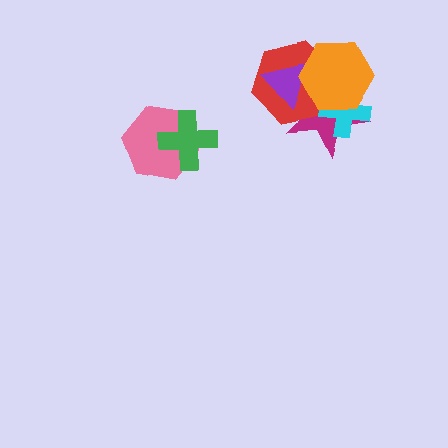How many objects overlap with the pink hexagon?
1 object overlaps with the pink hexagon.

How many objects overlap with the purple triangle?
3 objects overlap with the purple triangle.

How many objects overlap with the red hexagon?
4 objects overlap with the red hexagon.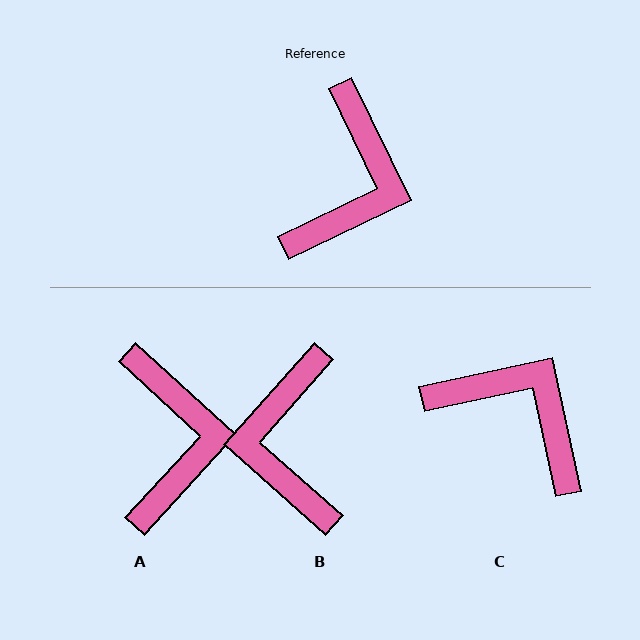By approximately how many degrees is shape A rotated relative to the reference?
Approximately 21 degrees counter-clockwise.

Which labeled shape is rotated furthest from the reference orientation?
B, about 157 degrees away.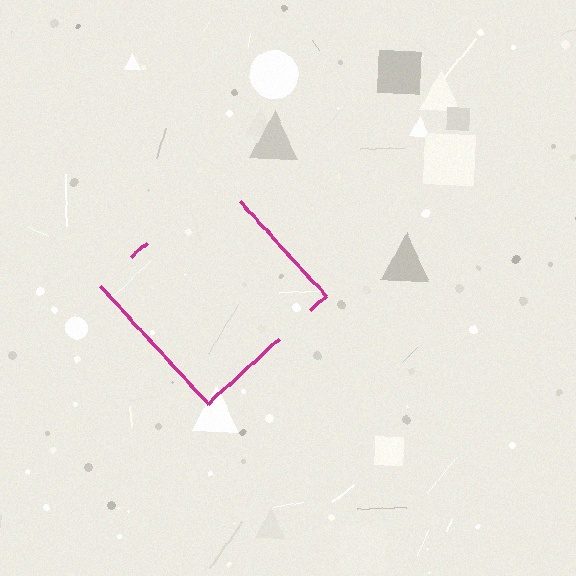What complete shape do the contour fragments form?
The contour fragments form a diamond.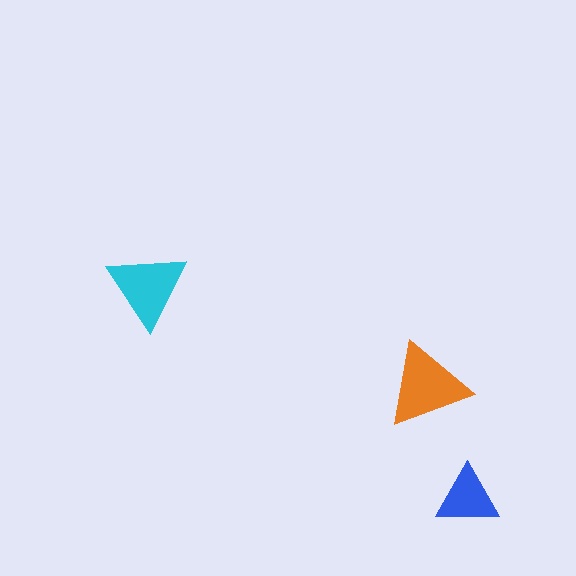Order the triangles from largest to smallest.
the orange one, the cyan one, the blue one.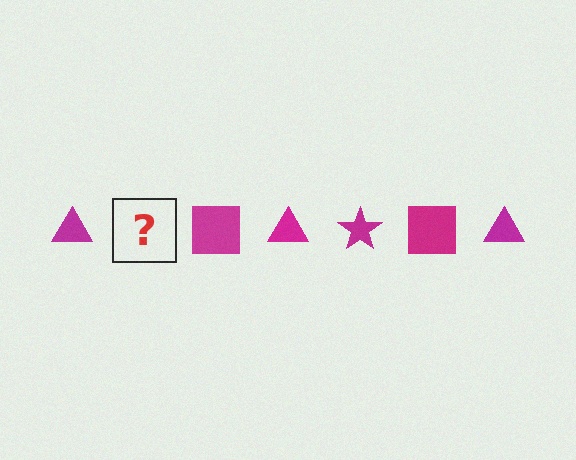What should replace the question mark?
The question mark should be replaced with a magenta star.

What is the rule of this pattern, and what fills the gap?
The rule is that the pattern cycles through triangle, star, square shapes in magenta. The gap should be filled with a magenta star.